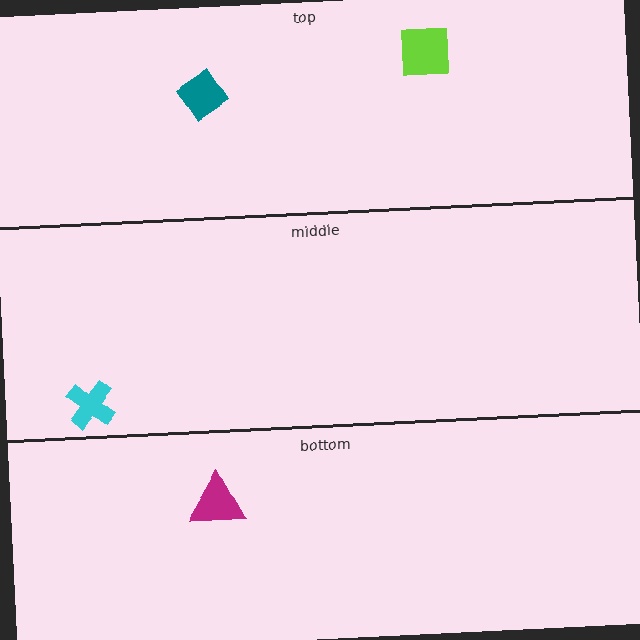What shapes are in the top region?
The lime square, the teal diamond.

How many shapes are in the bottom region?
1.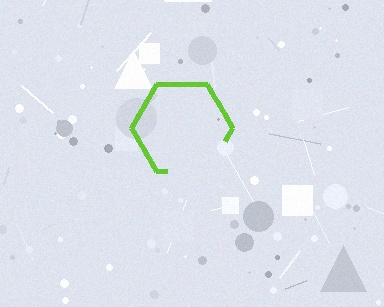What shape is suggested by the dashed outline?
The dashed outline suggests a hexagon.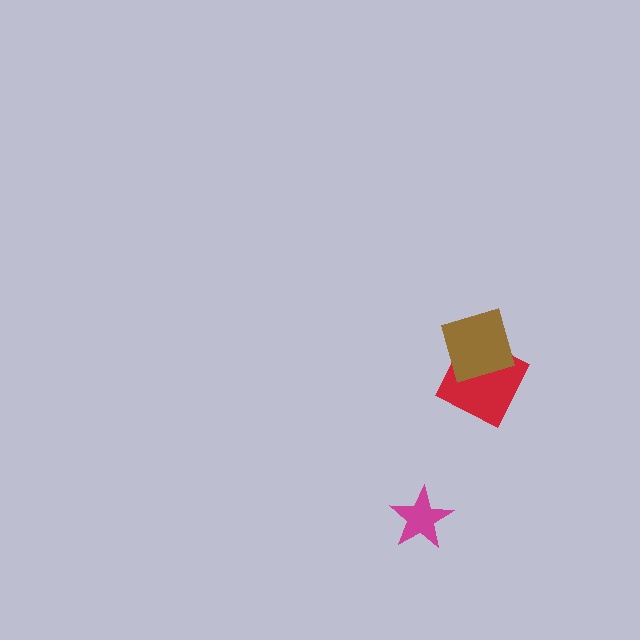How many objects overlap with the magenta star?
0 objects overlap with the magenta star.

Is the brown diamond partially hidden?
No, no other shape covers it.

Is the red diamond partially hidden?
Yes, it is partially covered by another shape.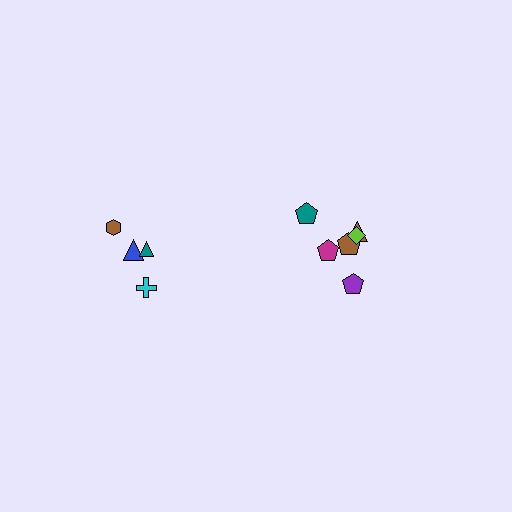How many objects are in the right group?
There are 6 objects.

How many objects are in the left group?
There are 4 objects.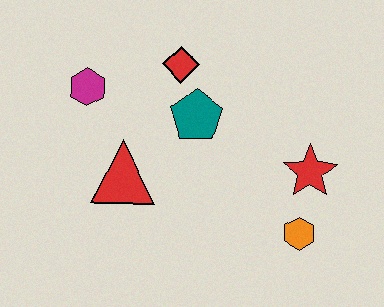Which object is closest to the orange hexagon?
The red star is closest to the orange hexagon.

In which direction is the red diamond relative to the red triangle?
The red diamond is above the red triangle.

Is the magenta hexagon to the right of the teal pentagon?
No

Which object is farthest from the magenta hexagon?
The orange hexagon is farthest from the magenta hexagon.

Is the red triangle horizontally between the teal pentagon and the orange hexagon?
No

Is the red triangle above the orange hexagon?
Yes